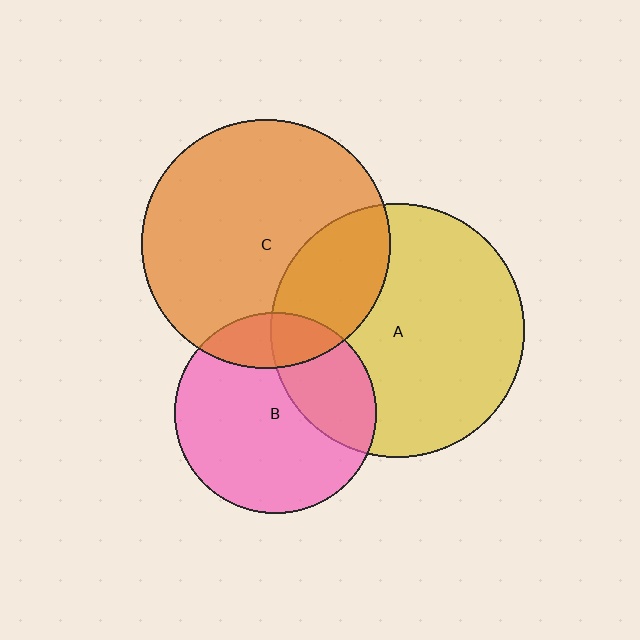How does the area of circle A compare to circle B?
Approximately 1.6 times.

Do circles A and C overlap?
Yes.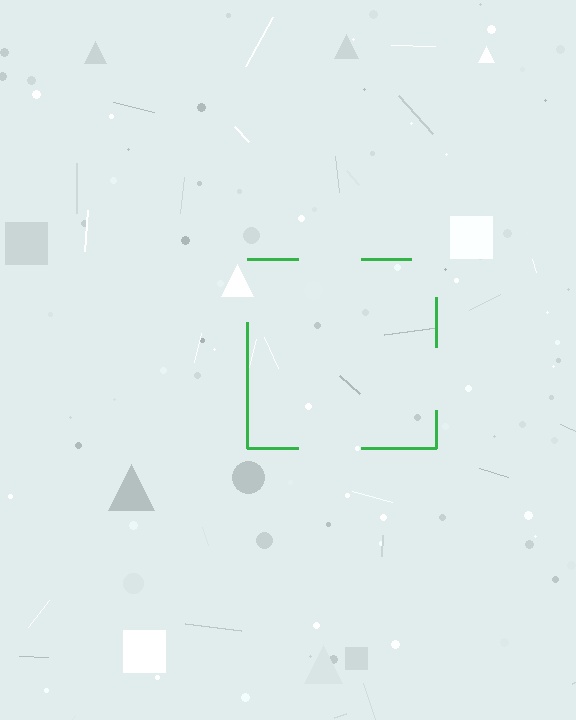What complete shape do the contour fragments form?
The contour fragments form a square.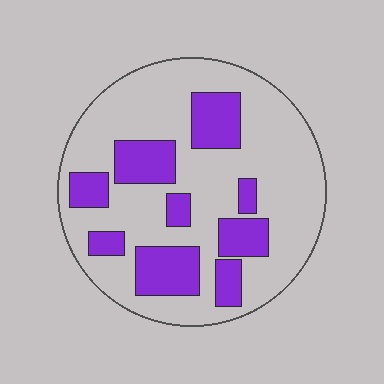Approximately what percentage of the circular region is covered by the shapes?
Approximately 30%.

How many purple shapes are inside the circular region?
9.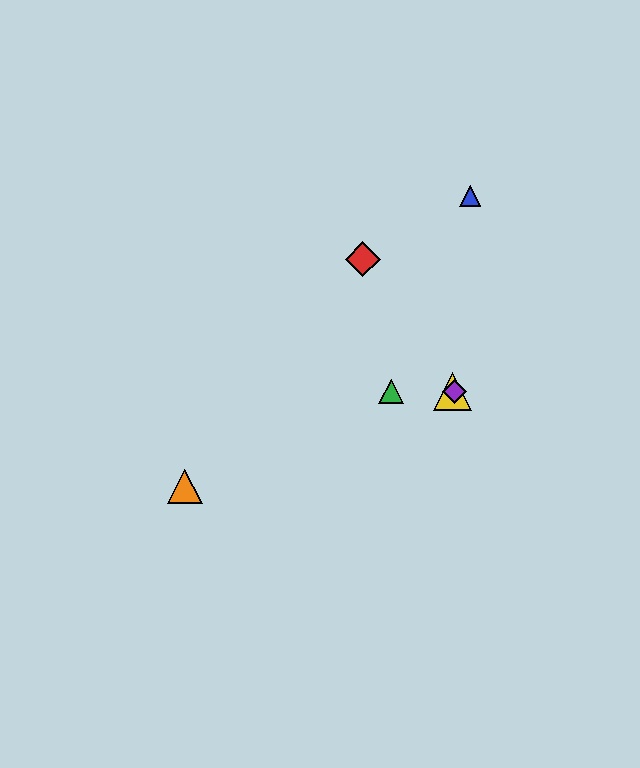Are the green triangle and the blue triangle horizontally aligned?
No, the green triangle is at y≈391 and the blue triangle is at y≈196.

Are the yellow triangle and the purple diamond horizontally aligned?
Yes, both are at y≈391.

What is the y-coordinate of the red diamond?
The red diamond is at y≈259.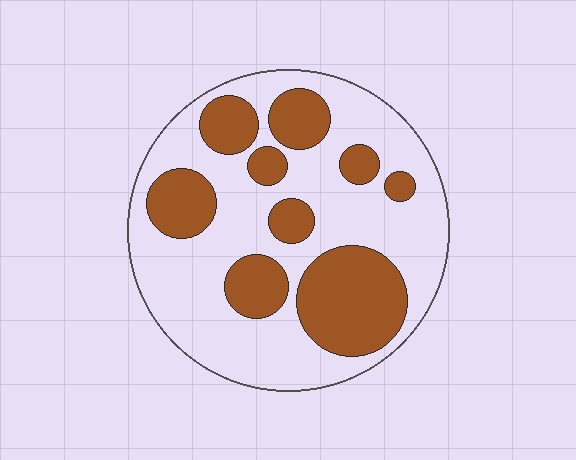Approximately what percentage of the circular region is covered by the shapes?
Approximately 35%.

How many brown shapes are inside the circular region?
9.